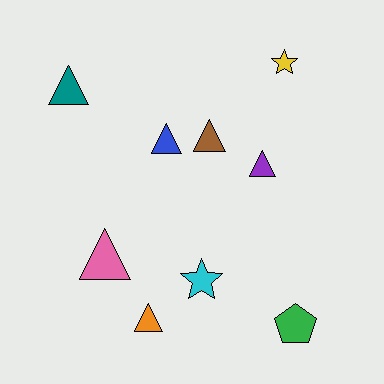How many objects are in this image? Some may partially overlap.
There are 9 objects.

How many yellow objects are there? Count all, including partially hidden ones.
There is 1 yellow object.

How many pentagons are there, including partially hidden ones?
There is 1 pentagon.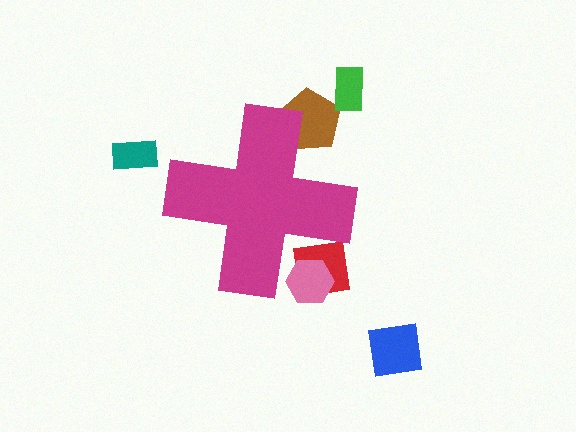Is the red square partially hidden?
Yes, the red square is partially hidden behind the magenta cross.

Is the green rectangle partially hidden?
No, the green rectangle is fully visible.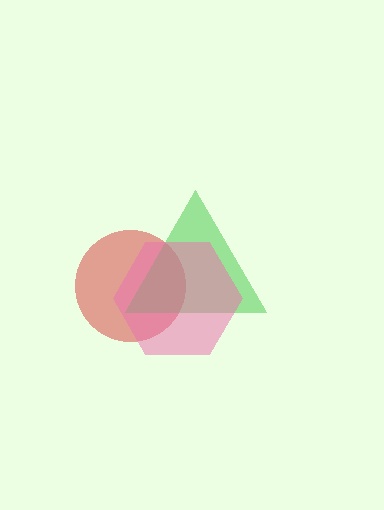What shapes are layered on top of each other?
The layered shapes are: a red circle, a green triangle, a pink hexagon.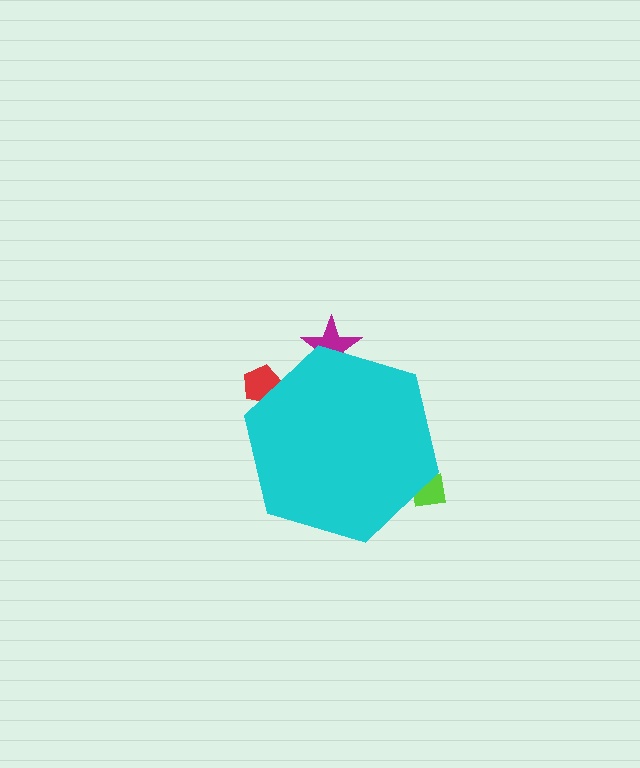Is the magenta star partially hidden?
Yes, the magenta star is partially hidden behind the cyan hexagon.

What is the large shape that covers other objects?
A cyan hexagon.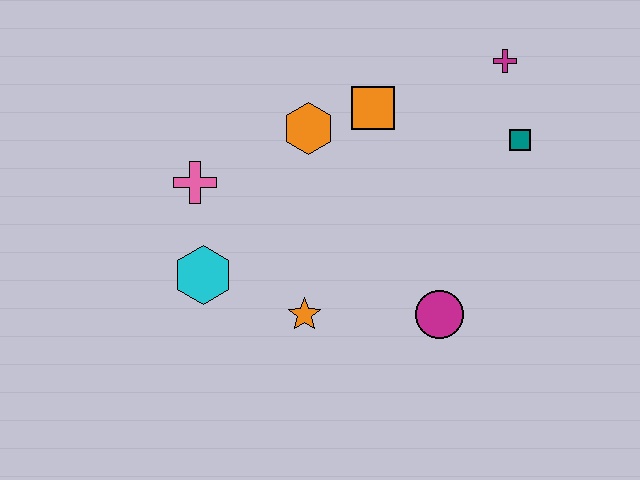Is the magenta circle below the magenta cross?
Yes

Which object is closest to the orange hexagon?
The orange square is closest to the orange hexagon.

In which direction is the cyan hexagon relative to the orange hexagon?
The cyan hexagon is below the orange hexagon.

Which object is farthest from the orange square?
The cyan hexagon is farthest from the orange square.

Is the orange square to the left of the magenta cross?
Yes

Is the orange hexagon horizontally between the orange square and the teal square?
No